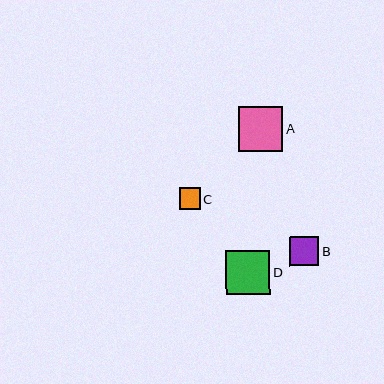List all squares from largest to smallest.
From largest to smallest: A, D, B, C.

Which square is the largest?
Square A is the largest with a size of approximately 45 pixels.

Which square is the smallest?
Square C is the smallest with a size of approximately 21 pixels.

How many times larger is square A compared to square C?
Square A is approximately 2.1 times the size of square C.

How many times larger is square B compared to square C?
Square B is approximately 1.4 times the size of square C.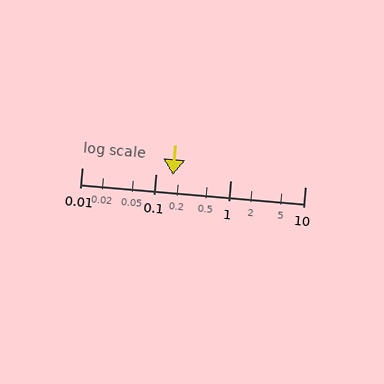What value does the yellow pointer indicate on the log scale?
The pointer indicates approximately 0.17.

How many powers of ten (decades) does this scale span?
The scale spans 3 decades, from 0.01 to 10.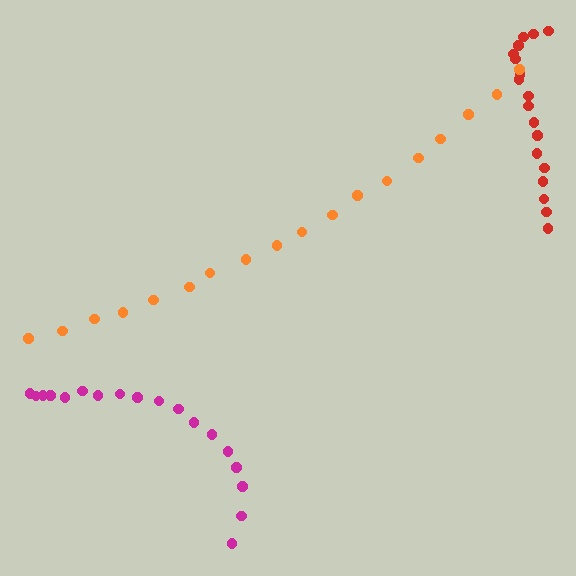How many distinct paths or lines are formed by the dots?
There are 3 distinct paths.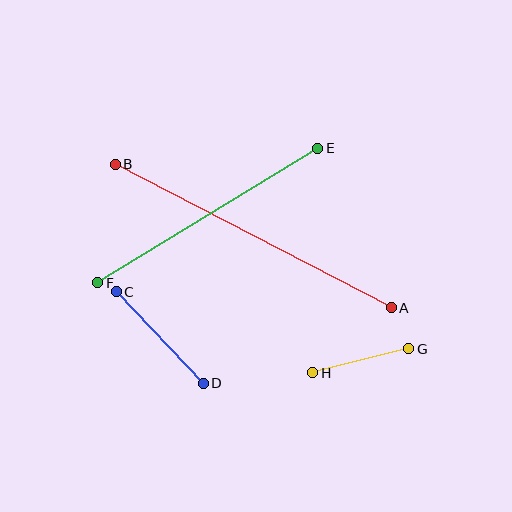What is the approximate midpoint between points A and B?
The midpoint is at approximately (253, 236) pixels.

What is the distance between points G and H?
The distance is approximately 99 pixels.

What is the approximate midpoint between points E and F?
The midpoint is at approximately (208, 215) pixels.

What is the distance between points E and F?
The distance is approximately 258 pixels.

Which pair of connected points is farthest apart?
Points A and B are farthest apart.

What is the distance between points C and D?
The distance is approximately 126 pixels.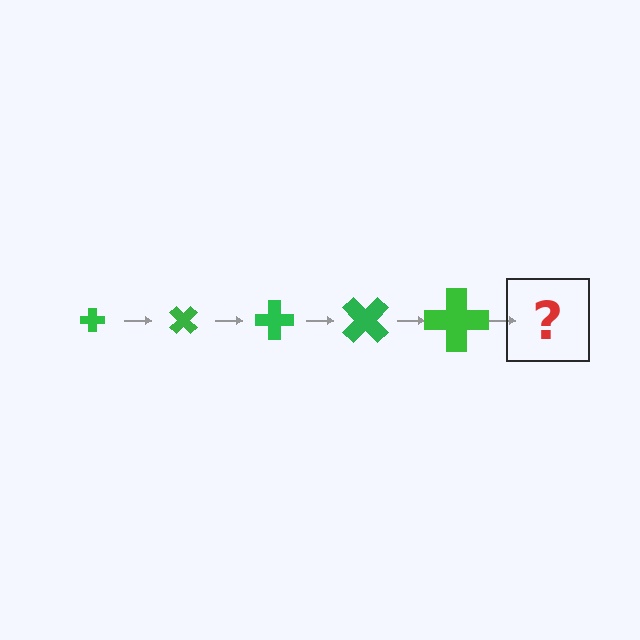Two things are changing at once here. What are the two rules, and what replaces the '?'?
The two rules are that the cross grows larger each step and it rotates 45 degrees each step. The '?' should be a cross, larger than the previous one and rotated 225 degrees from the start.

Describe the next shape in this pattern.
It should be a cross, larger than the previous one and rotated 225 degrees from the start.